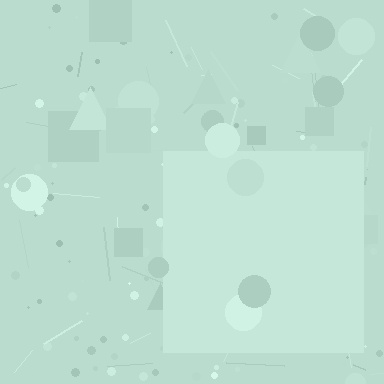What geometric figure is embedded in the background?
A square is embedded in the background.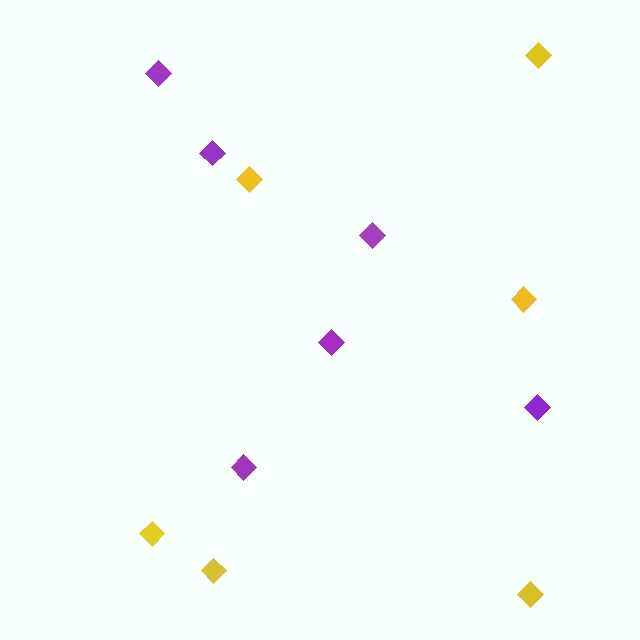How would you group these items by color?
There are 2 groups: one group of yellow diamonds (6) and one group of purple diamonds (6).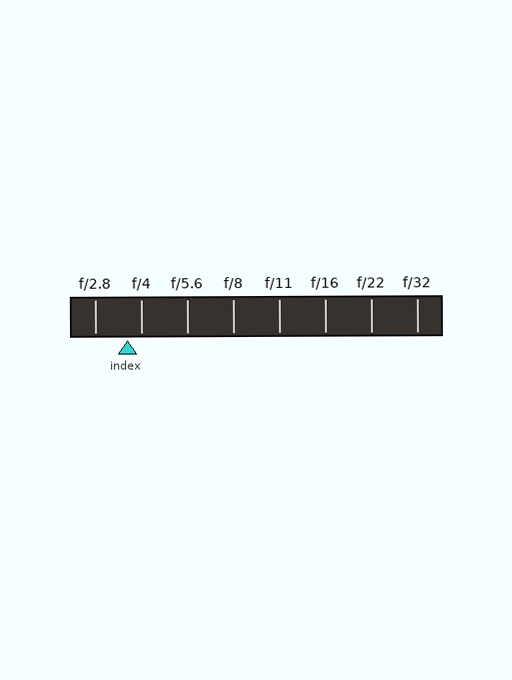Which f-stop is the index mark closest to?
The index mark is closest to f/4.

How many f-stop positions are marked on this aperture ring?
There are 8 f-stop positions marked.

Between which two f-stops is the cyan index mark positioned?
The index mark is between f/2.8 and f/4.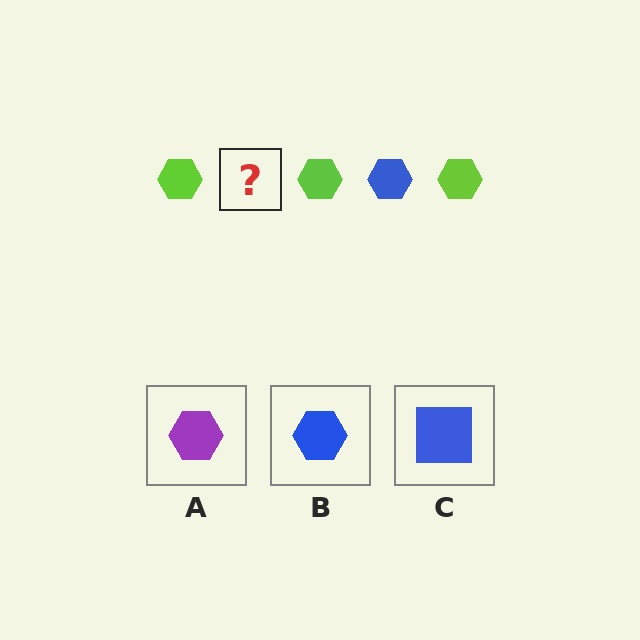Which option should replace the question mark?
Option B.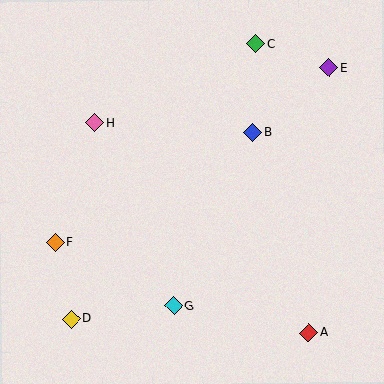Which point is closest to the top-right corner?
Point E is closest to the top-right corner.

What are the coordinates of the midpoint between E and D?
The midpoint between E and D is at (200, 193).